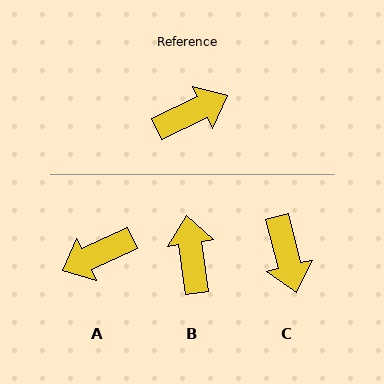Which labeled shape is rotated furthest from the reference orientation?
A, about 179 degrees away.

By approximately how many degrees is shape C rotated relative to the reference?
Approximately 102 degrees clockwise.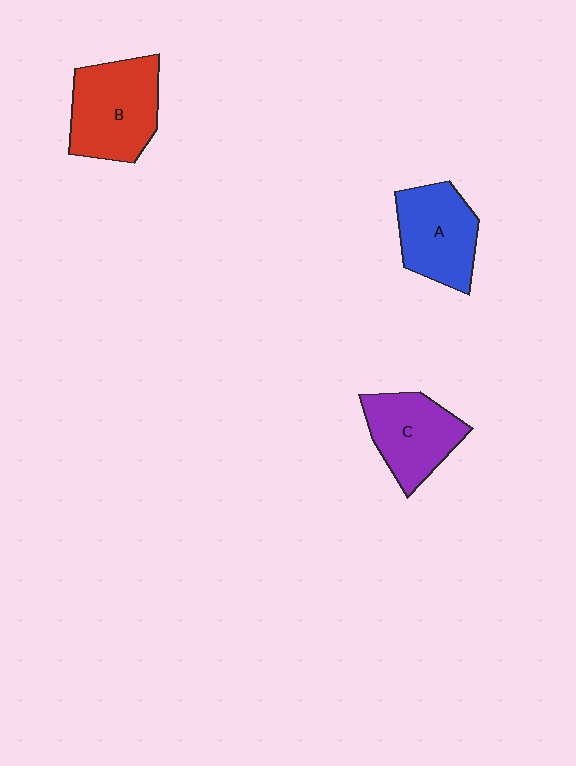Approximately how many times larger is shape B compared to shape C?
Approximately 1.2 times.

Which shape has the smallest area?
Shape C (purple).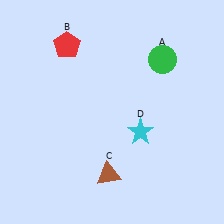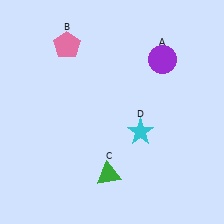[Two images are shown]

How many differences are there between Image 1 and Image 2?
There are 3 differences between the two images.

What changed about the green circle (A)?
In Image 1, A is green. In Image 2, it changed to purple.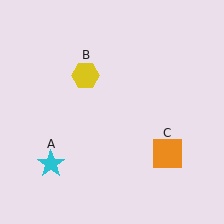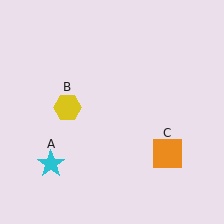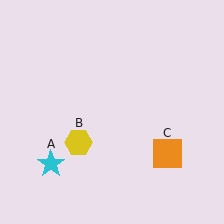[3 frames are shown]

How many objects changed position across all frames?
1 object changed position: yellow hexagon (object B).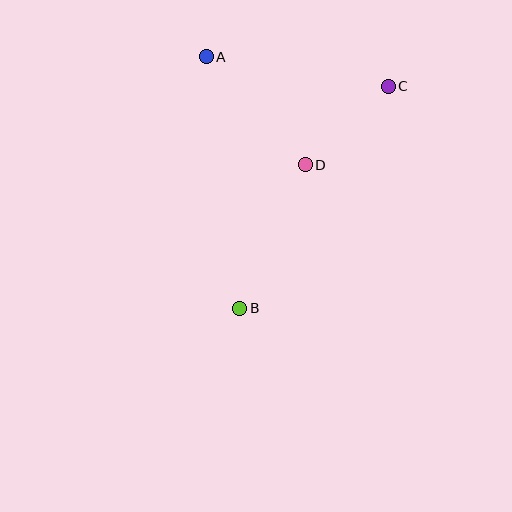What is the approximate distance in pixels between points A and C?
The distance between A and C is approximately 184 pixels.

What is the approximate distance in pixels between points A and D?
The distance between A and D is approximately 147 pixels.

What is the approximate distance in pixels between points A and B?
The distance between A and B is approximately 254 pixels.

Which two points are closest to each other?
Points C and D are closest to each other.